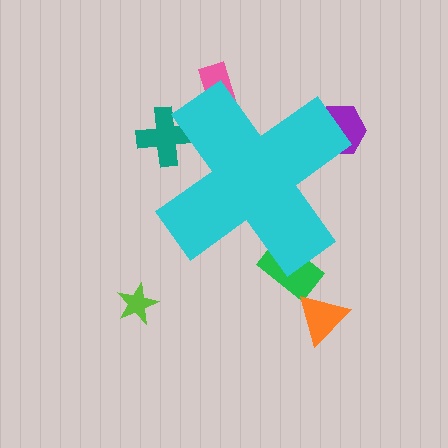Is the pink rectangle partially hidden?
Yes, the pink rectangle is partially hidden behind the cyan cross.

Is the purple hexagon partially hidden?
Yes, the purple hexagon is partially hidden behind the cyan cross.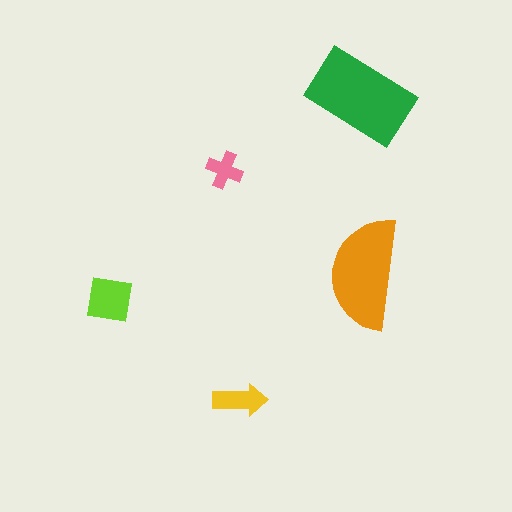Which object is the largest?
The green rectangle.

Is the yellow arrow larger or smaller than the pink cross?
Larger.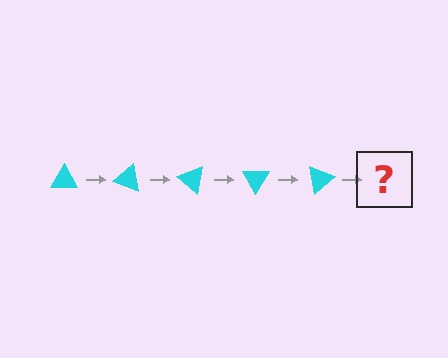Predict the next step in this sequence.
The next step is a cyan triangle rotated 100 degrees.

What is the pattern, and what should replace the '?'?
The pattern is that the triangle rotates 20 degrees each step. The '?' should be a cyan triangle rotated 100 degrees.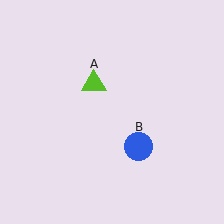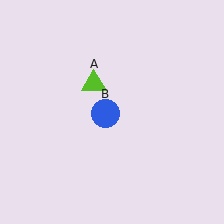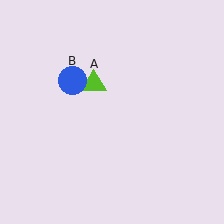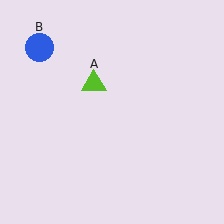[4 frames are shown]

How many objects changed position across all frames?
1 object changed position: blue circle (object B).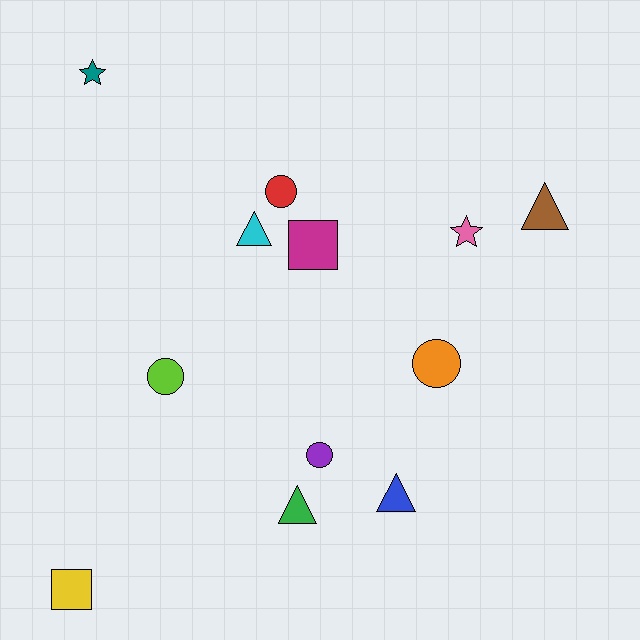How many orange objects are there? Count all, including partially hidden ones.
There is 1 orange object.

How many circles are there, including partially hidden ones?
There are 4 circles.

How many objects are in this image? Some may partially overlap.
There are 12 objects.